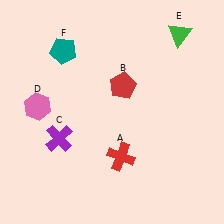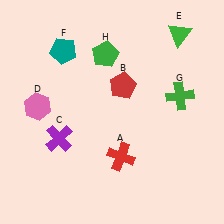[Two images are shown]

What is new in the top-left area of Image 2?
A green pentagon (H) was added in the top-left area of Image 2.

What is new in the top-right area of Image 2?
A green cross (G) was added in the top-right area of Image 2.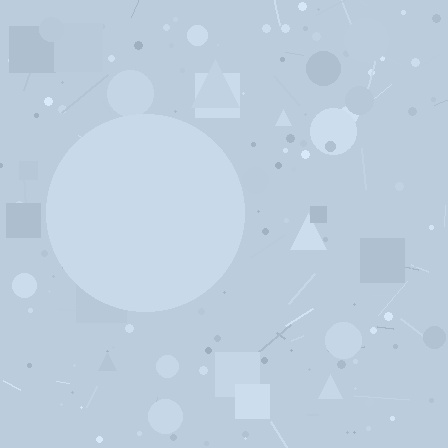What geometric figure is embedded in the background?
A circle is embedded in the background.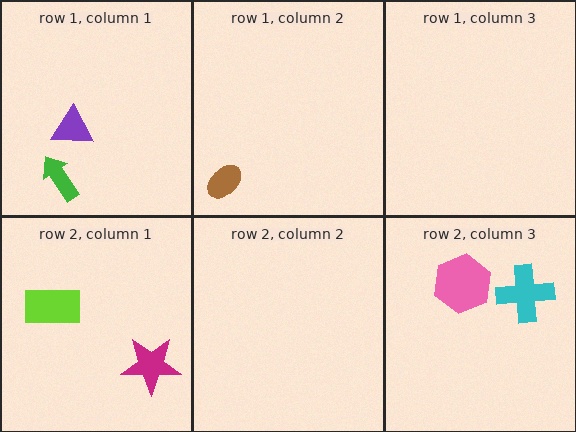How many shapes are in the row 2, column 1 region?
2.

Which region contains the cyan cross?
The row 2, column 3 region.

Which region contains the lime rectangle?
The row 2, column 1 region.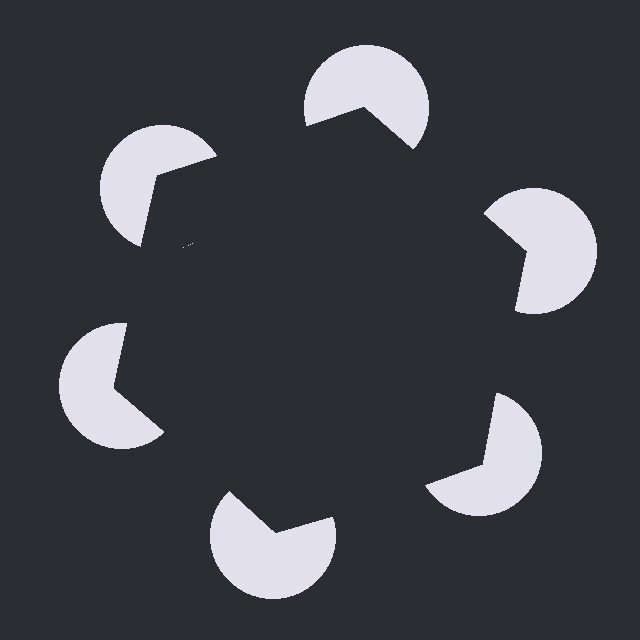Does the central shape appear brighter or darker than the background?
It typically appears slightly darker than the background, even though no actual brightness change is drawn.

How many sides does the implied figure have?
6 sides.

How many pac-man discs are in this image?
There are 6 — one at each vertex of the illusory hexagon.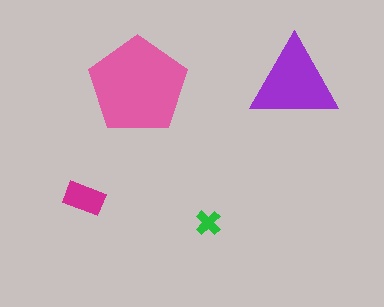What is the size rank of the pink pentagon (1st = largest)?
1st.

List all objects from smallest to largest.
The green cross, the magenta rectangle, the purple triangle, the pink pentagon.